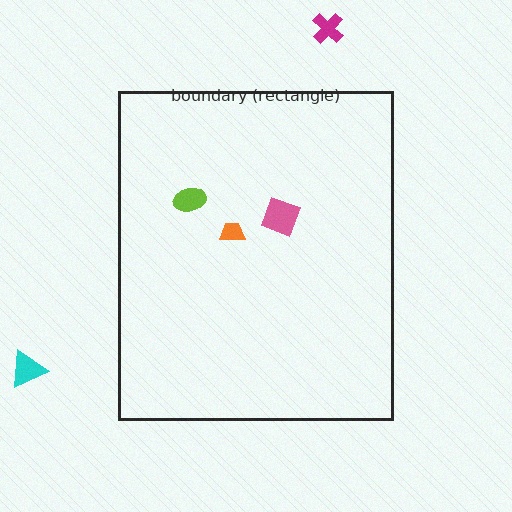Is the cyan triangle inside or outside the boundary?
Outside.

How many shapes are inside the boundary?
3 inside, 2 outside.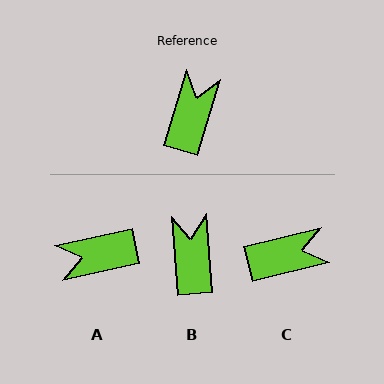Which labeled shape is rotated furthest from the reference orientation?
A, about 119 degrees away.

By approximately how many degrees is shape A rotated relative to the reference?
Approximately 119 degrees counter-clockwise.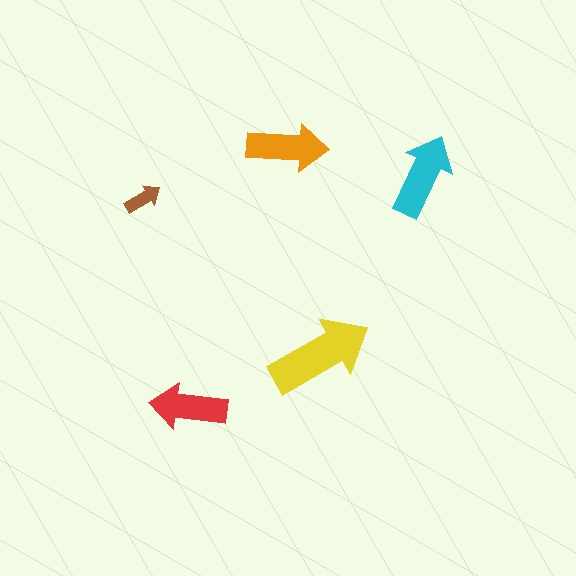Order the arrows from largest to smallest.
the yellow one, the cyan one, the orange one, the red one, the brown one.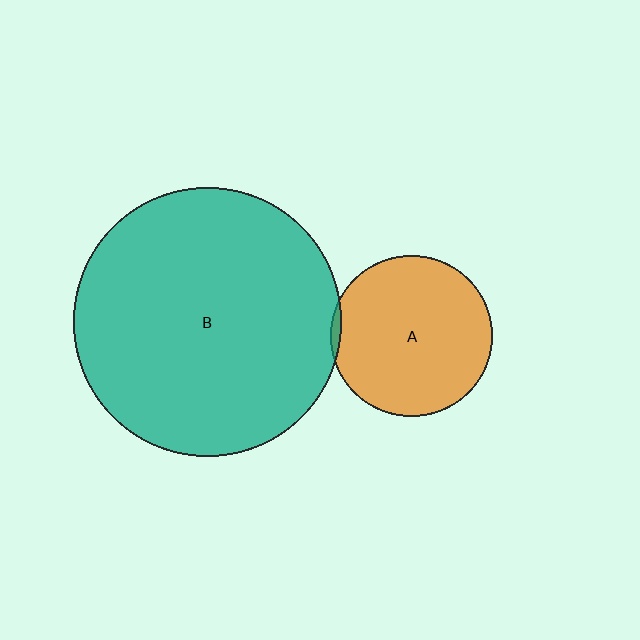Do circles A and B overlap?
Yes.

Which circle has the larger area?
Circle B (teal).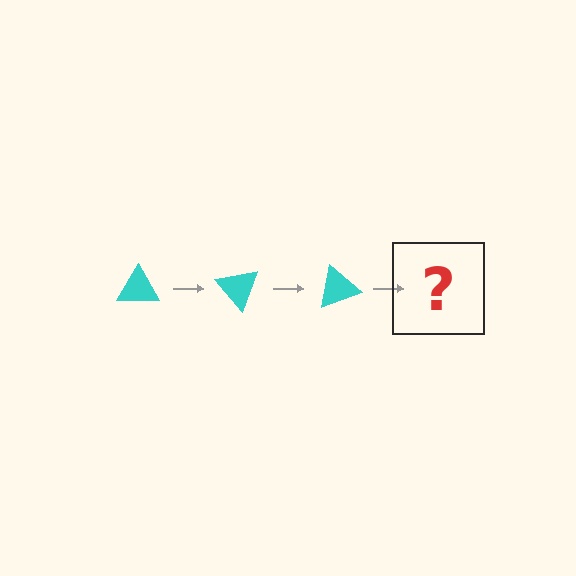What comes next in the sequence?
The next element should be a cyan triangle rotated 150 degrees.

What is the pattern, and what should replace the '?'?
The pattern is that the triangle rotates 50 degrees each step. The '?' should be a cyan triangle rotated 150 degrees.